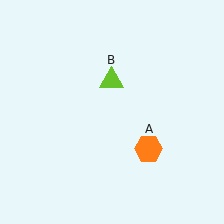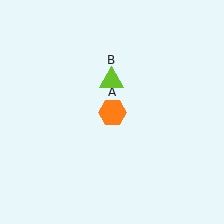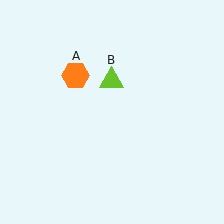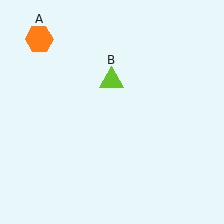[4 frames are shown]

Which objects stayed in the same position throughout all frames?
Lime triangle (object B) remained stationary.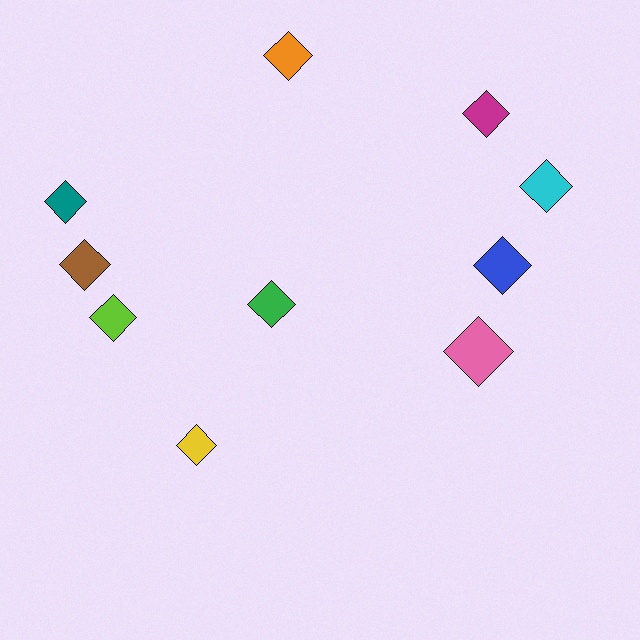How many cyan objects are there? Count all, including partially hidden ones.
There is 1 cyan object.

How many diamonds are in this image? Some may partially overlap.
There are 10 diamonds.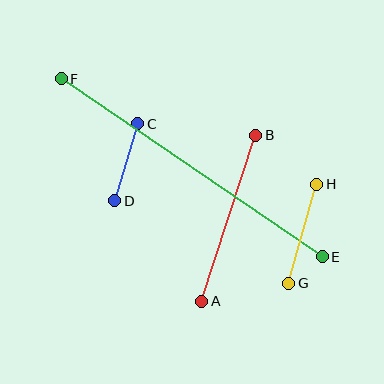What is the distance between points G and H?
The distance is approximately 103 pixels.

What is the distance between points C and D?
The distance is approximately 80 pixels.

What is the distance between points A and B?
The distance is approximately 175 pixels.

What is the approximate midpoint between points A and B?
The midpoint is at approximately (229, 218) pixels.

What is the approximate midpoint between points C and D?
The midpoint is at approximately (126, 162) pixels.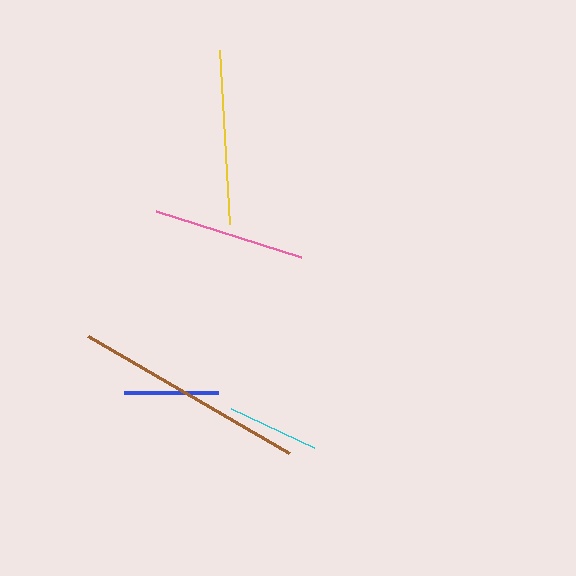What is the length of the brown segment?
The brown segment is approximately 232 pixels long.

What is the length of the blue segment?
The blue segment is approximately 94 pixels long.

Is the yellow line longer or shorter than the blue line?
The yellow line is longer than the blue line.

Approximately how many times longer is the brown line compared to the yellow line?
The brown line is approximately 1.3 times the length of the yellow line.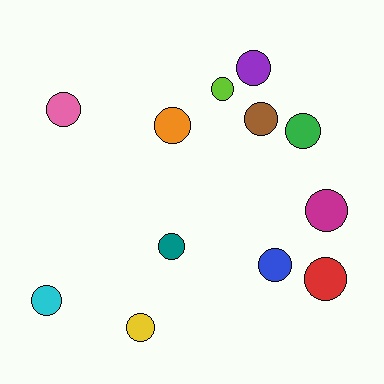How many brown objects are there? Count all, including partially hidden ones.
There is 1 brown object.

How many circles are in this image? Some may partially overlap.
There are 12 circles.